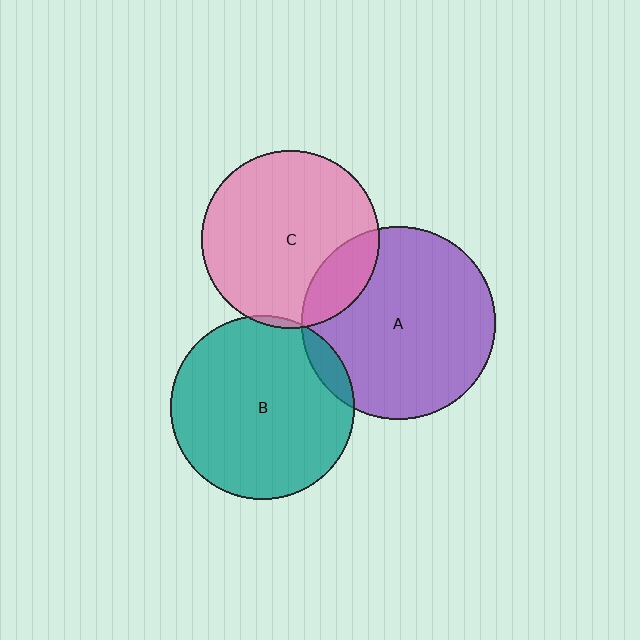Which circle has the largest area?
Circle A (purple).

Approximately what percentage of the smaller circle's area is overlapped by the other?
Approximately 5%.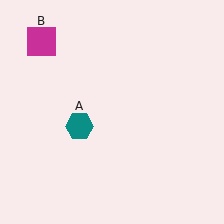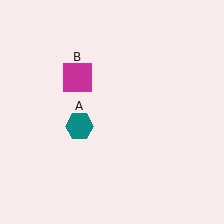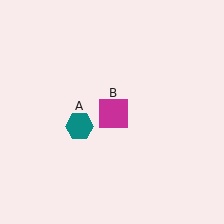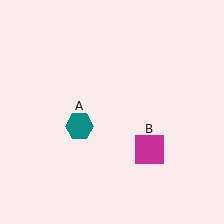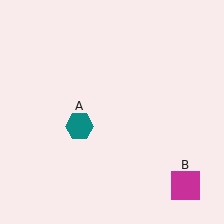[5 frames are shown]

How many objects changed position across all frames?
1 object changed position: magenta square (object B).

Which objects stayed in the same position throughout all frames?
Teal hexagon (object A) remained stationary.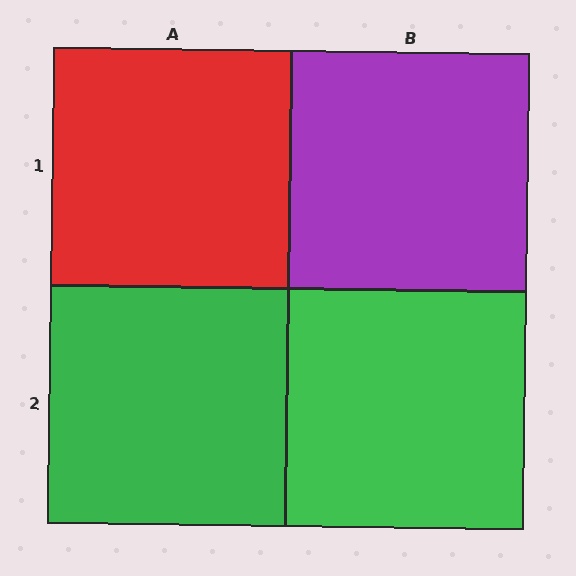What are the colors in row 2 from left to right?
Green, green.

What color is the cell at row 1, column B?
Purple.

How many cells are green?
2 cells are green.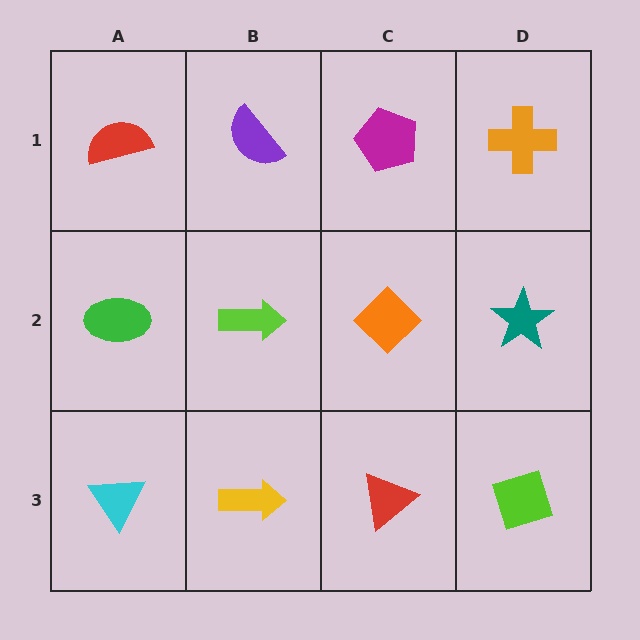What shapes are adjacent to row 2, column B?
A purple semicircle (row 1, column B), a yellow arrow (row 3, column B), a green ellipse (row 2, column A), an orange diamond (row 2, column C).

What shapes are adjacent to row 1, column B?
A lime arrow (row 2, column B), a red semicircle (row 1, column A), a magenta pentagon (row 1, column C).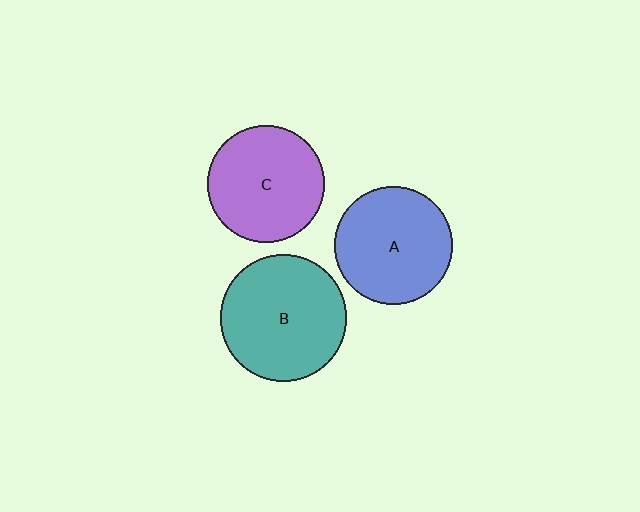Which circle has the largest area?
Circle B (teal).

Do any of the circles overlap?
No, none of the circles overlap.